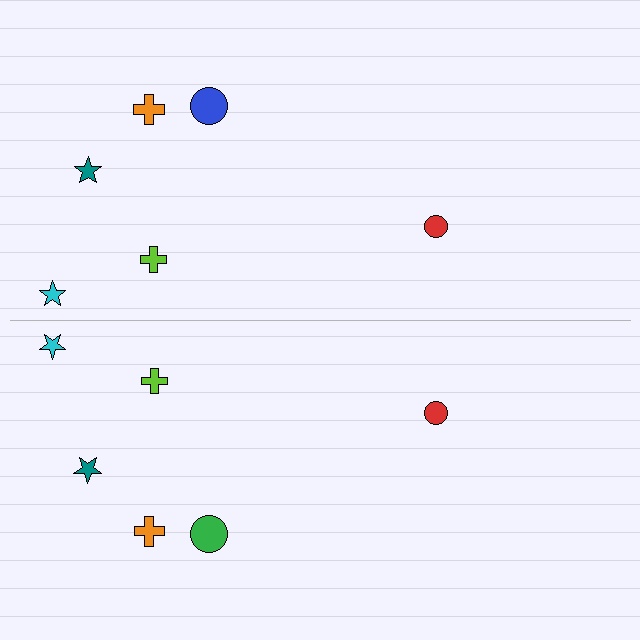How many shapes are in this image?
There are 12 shapes in this image.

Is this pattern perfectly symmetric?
No, the pattern is not perfectly symmetric. The green circle on the bottom side breaks the symmetry — its mirror counterpart is blue.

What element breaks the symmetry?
The green circle on the bottom side breaks the symmetry — its mirror counterpart is blue.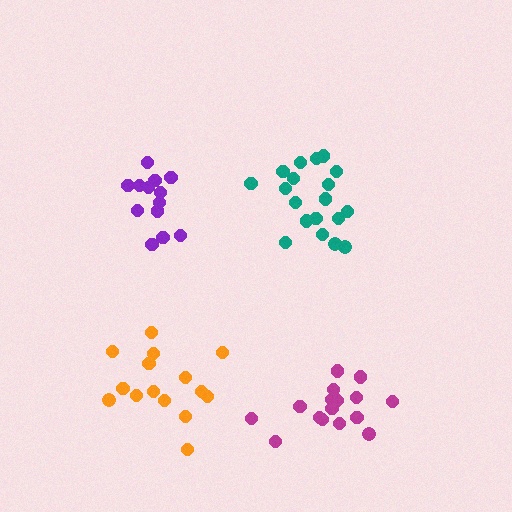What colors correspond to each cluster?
The clusters are colored: magenta, purple, teal, orange.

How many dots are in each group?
Group 1: 17 dots, Group 2: 13 dots, Group 3: 19 dots, Group 4: 15 dots (64 total).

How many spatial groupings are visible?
There are 4 spatial groupings.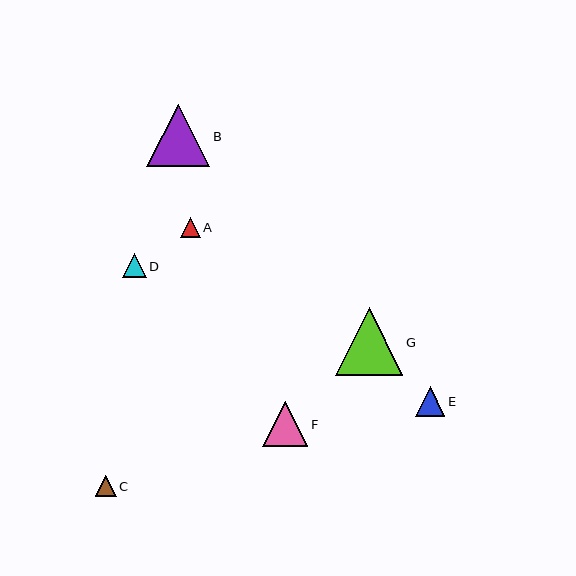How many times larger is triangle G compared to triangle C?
Triangle G is approximately 3.2 times the size of triangle C.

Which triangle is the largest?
Triangle G is the largest with a size of approximately 68 pixels.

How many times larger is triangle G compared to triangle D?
Triangle G is approximately 2.8 times the size of triangle D.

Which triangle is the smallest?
Triangle A is the smallest with a size of approximately 20 pixels.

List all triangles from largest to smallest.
From largest to smallest: G, B, F, E, D, C, A.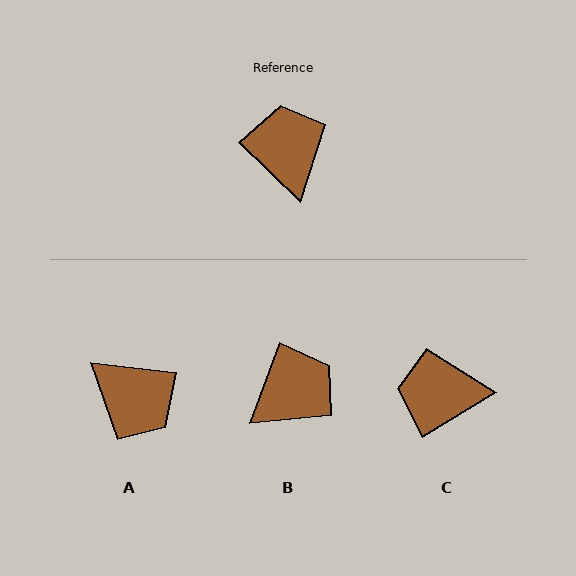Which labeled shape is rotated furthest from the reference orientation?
A, about 143 degrees away.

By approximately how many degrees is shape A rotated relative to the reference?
Approximately 143 degrees clockwise.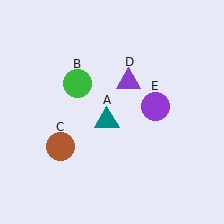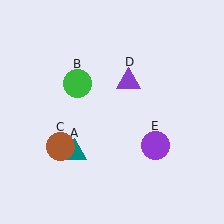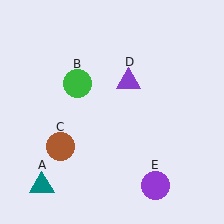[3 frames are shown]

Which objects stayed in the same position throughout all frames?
Green circle (object B) and brown circle (object C) and purple triangle (object D) remained stationary.